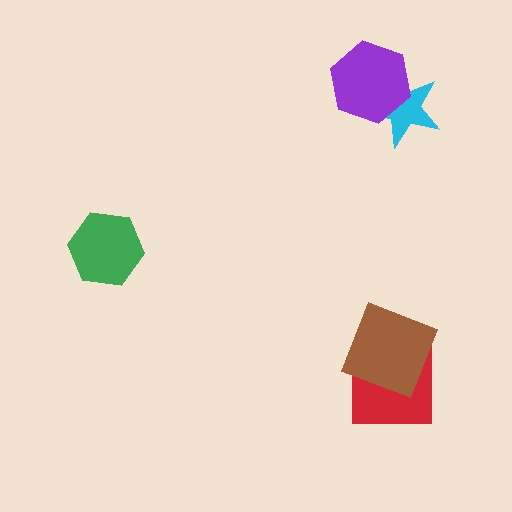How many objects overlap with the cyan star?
1 object overlaps with the cyan star.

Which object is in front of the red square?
The brown square is in front of the red square.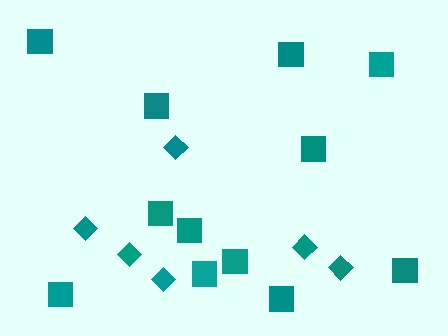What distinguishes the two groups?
There are 2 groups: one group of squares (12) and one group of diamonds (6).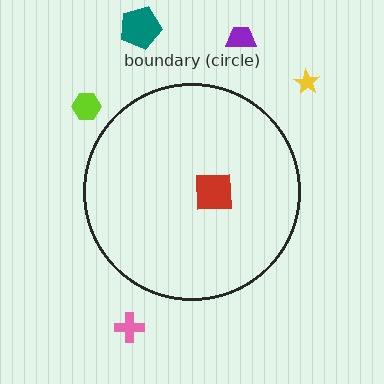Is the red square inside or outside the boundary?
Inside.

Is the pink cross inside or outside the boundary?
Outside.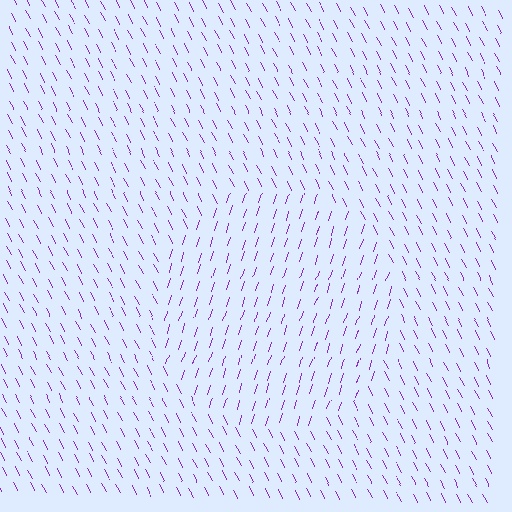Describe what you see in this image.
The image is filled with small purple line segments. A circle region in the image has lines oriented differently from the surrounding lines, creating a visible texture boundary.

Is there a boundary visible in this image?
Yes, there is a texture boundary formed by a change in line orientation.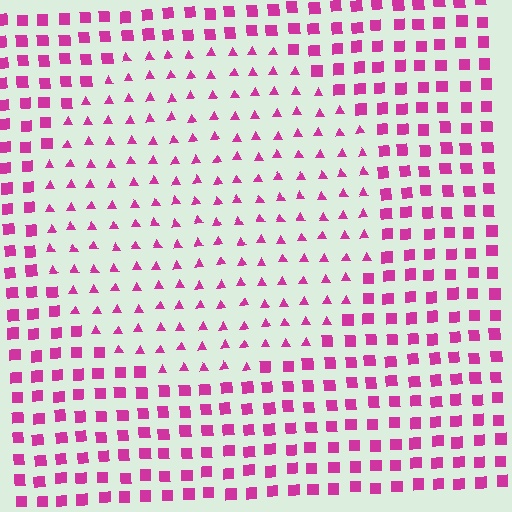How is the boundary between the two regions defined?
The boundary is defined by a change in element shape: triangles inside vs. squares outside. All elements share the same color and spacing.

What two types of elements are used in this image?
The image uses triangles inside the circle region and squares outside it.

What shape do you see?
I see a circle.